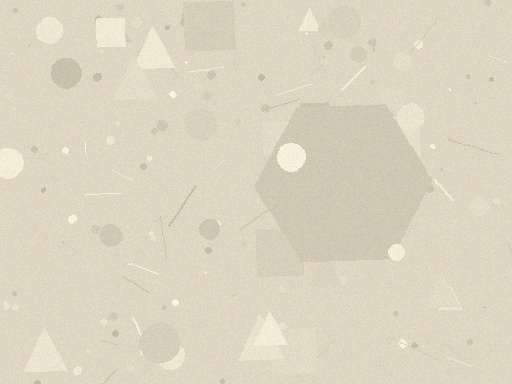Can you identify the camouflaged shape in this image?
The camouflaged shape is a hexagon.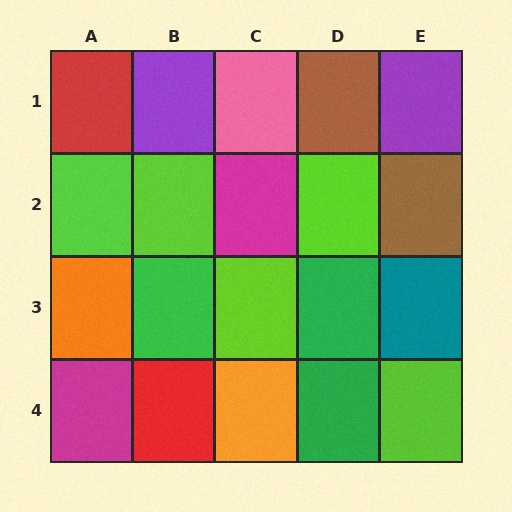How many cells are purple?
2 cells are purple.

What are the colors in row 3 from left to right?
Orange, green, lime, green, teal.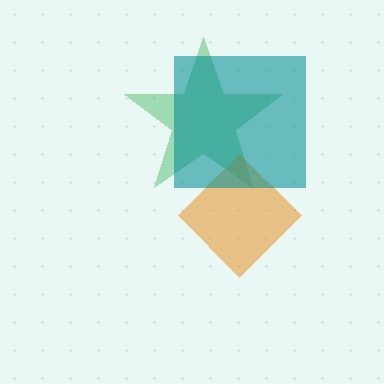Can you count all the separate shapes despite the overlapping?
Yes, there are 3 separate shapes.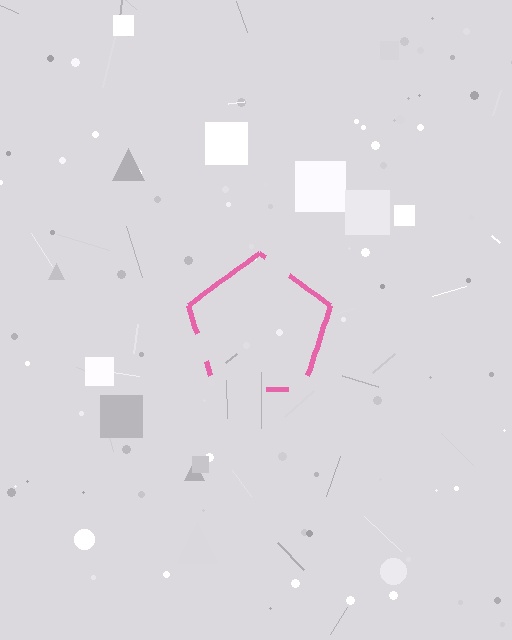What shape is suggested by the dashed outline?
The dashed outline suggests a pentagon.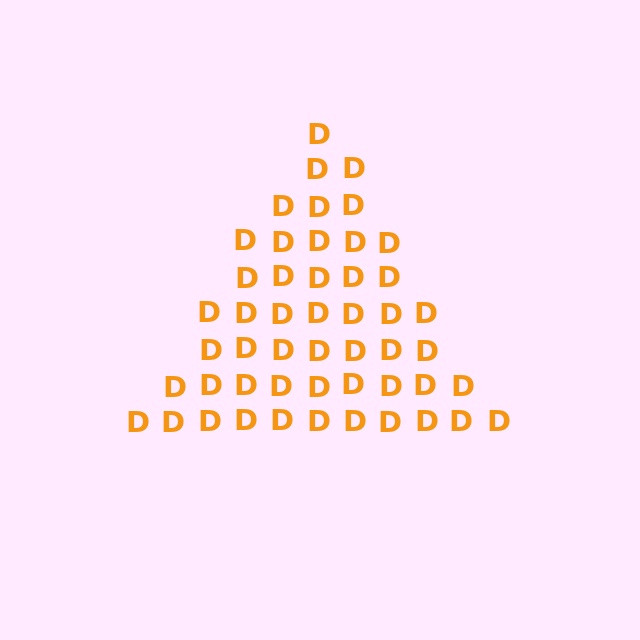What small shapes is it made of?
It is made of small letter D's.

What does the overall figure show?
The overall figure shows a triangle.